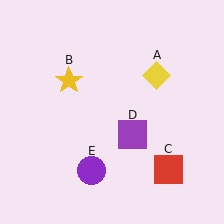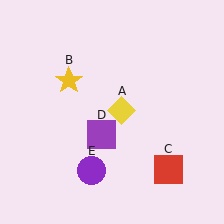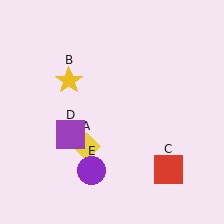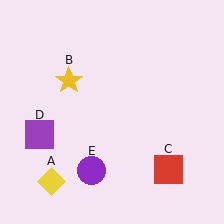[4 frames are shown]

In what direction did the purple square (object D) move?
The purple square (object D) moved left.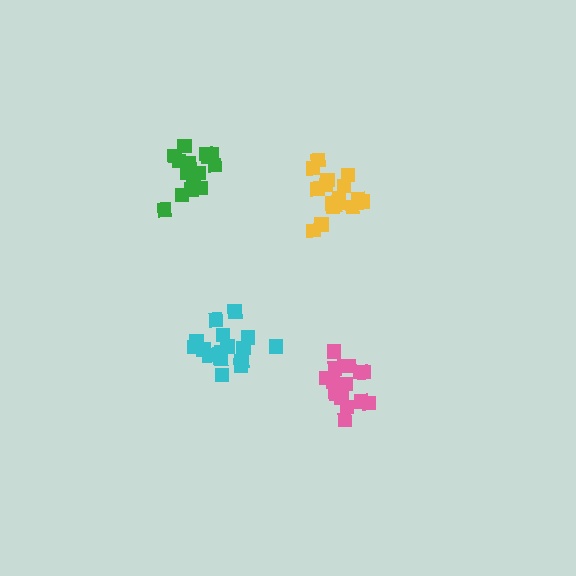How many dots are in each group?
Group 1: 16 dots, Group 2: 17 dots, Group 3: 16 dots, Group 4: 18 dots (67 total).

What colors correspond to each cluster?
The clusters are colored: cyan, yellow, green, pink.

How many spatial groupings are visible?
There are 4 spatial groupings.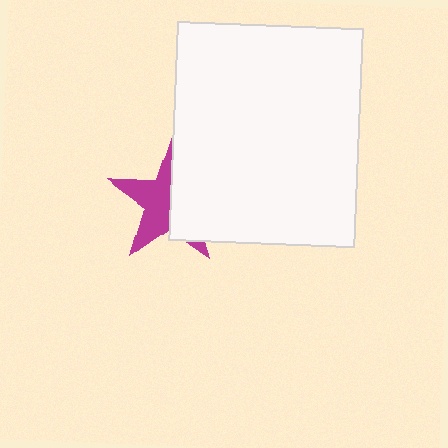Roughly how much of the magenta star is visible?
About half of it is visible (roughly 51%).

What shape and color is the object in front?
The object in front is a white rectangle.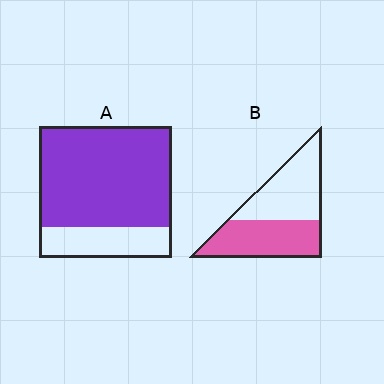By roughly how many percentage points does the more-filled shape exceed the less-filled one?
By roughly 25 percentage points (A over B).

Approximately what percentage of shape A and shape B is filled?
A is approximately 75% and B is approximately 50%.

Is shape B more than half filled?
Roughly half.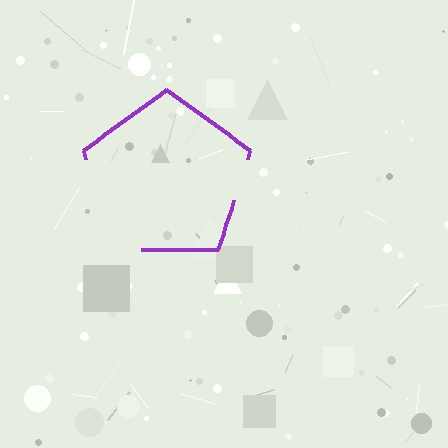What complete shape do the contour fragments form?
The contour fragments form a pentagon.